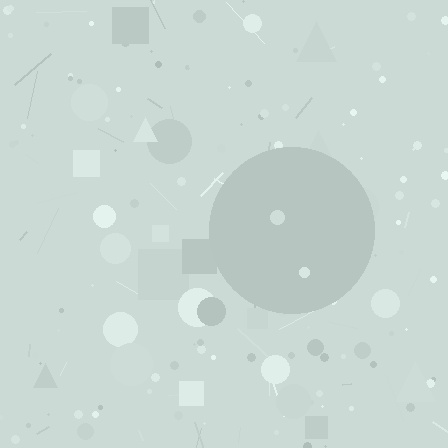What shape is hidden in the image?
A circle is hidden in the image.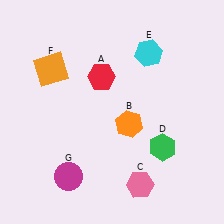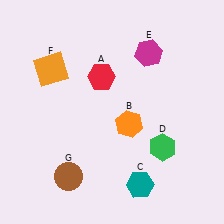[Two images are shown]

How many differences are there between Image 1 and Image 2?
There are 3 differences between the two images.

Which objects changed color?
C changed from pink to teal. E changed from cyan to magenta. G changed from magenta to brown.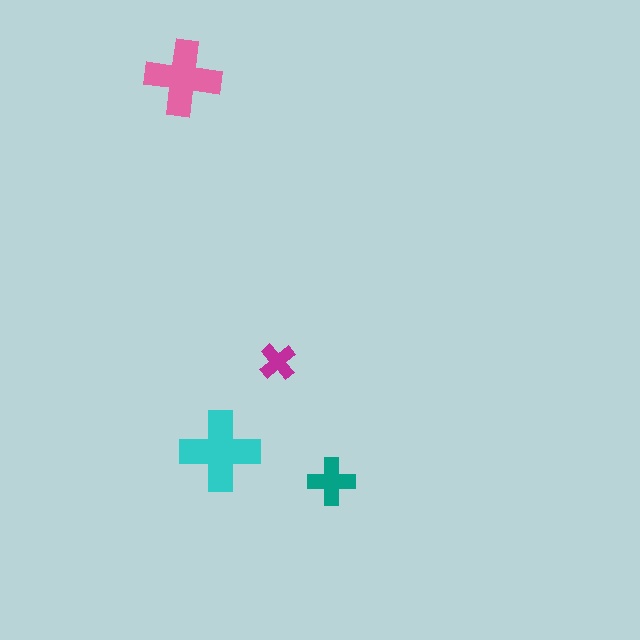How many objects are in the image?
There are 4 objects in the image.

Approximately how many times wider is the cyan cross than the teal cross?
About 1.5 times wider.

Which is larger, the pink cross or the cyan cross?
The cyan one.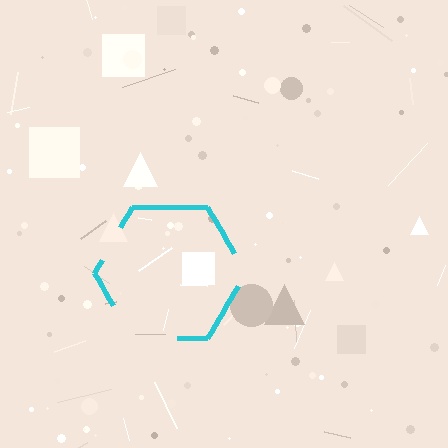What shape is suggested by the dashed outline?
The dashed outline suggests a hexagon.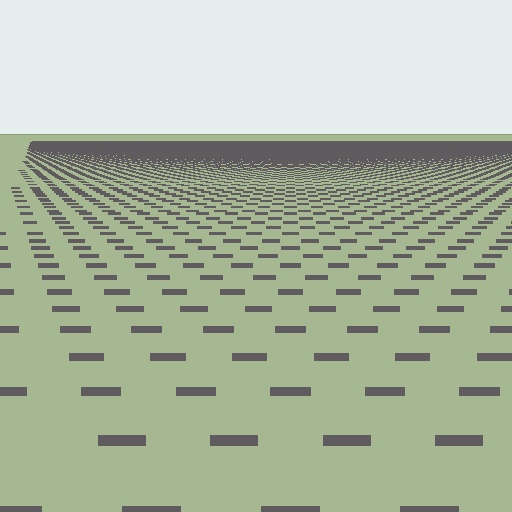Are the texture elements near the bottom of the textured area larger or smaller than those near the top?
Larger. Near the bottom, elements are closer to the viewer and appear at a bigger on-screen size.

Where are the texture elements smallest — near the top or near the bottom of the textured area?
Near the top.